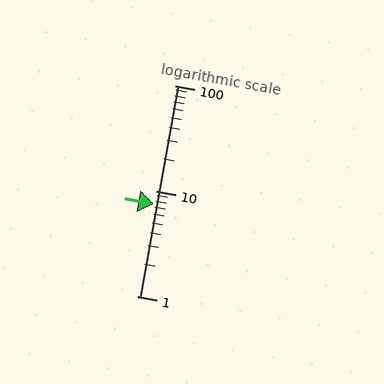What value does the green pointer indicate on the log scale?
The pointer indicates approximately 7.5.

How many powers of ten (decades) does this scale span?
The scale spans 2 decades, from 1 to 100.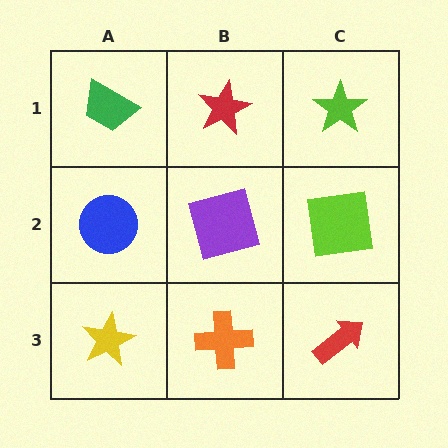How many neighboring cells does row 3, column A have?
2.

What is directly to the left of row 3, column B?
A yellow star.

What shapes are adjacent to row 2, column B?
A red star (row 1, column B), an orange cross (row 3, column B), a blue circle (row 2, column A), a lime square (row 2, column C).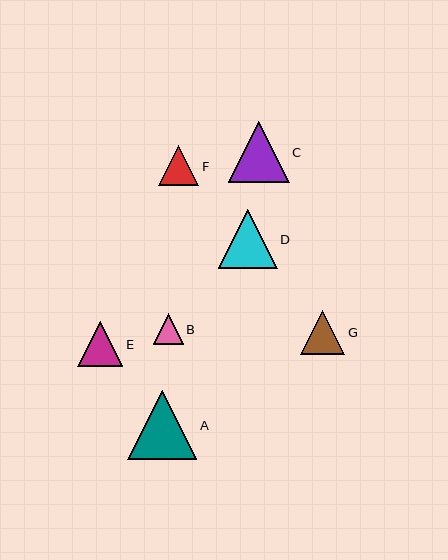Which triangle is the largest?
Triangle A is the largest with a size of approximately 69 pixels.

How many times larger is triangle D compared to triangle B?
Triangle D is approximately 1.9 times the size of triangle B.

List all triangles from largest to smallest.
From largest to smallest: A, C, D, E, G, F, B.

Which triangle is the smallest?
Triangle B is the smallest with a size of approximately 30 pixels.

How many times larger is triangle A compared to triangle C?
Triangle A is approximately 1.1 times the size of triangle C.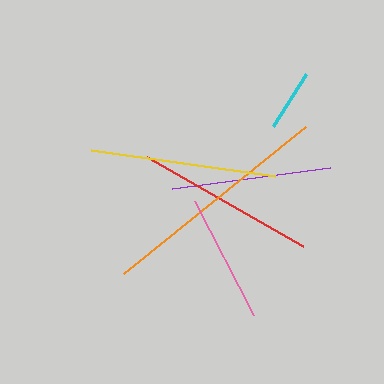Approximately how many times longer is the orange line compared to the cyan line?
The orange line is approximately 3.8 times the length of the cyan line.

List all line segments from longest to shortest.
From longest to shortest: orange, yellow, red, purple, pink, cyan.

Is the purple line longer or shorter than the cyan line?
The purple line is longer than the cyan line.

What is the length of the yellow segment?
The yellow segment is approximately 186 pixels long.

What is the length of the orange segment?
The orange segment is approximately 235 pixels long.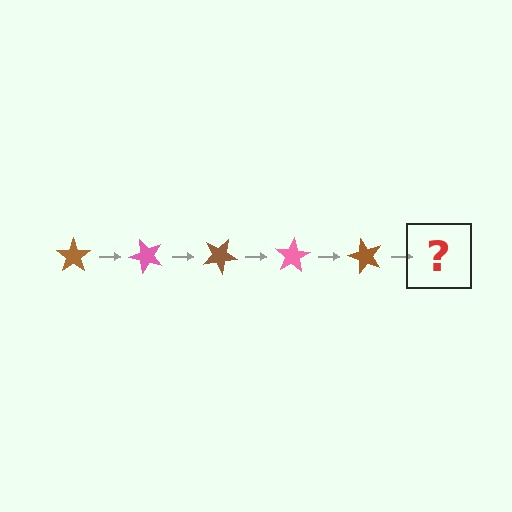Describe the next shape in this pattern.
It should be a pink star, rotated 250 degrees from the start.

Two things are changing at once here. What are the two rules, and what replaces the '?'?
The two rules are that it rotates 50 degrees each step and the color cycles through brown and pink. The '?' should be a pink star, rotated 250 degrees from the start.